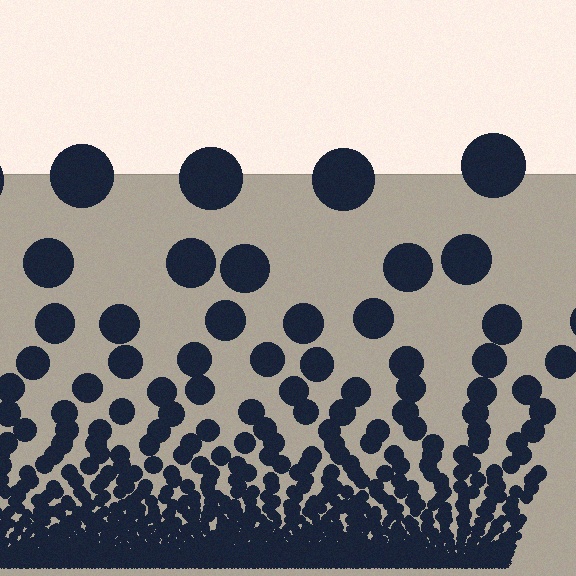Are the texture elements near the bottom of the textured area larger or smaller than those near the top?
Smaller. The gradient is inverted — elements near the bottom are smaller and denser.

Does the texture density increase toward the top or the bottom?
Density increases toward the bottom.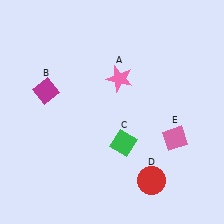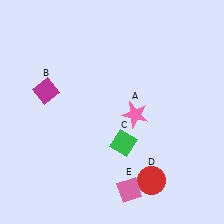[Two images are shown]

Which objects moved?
The objects that moved are: the pink star (A), the pink diamond (E).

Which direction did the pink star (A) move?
The pink star (A) moved down.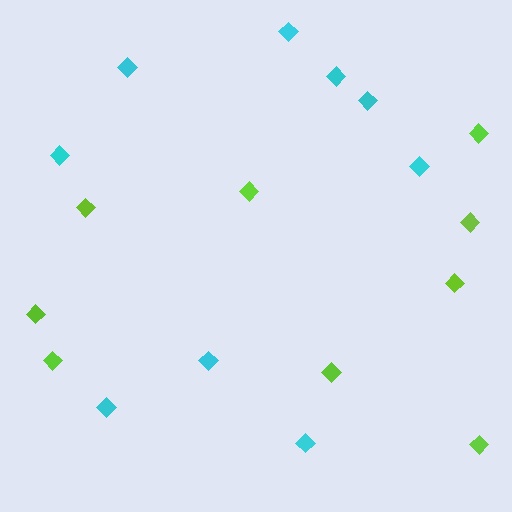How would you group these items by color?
There are 2 groups: one group of cyan diamonds (9) and one group of lime diamonds (9).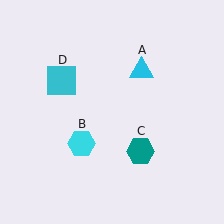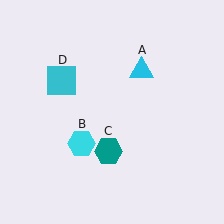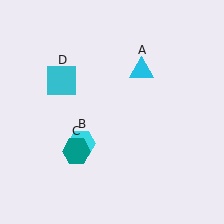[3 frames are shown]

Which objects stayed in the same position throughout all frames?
Cyan triangle (object A) and cyan hexagon (object B) and cyan square (object D) remained stationary.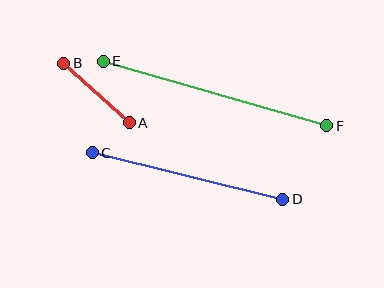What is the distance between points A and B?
The distance is approximately 89 pixels.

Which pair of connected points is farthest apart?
Points E and F are farthest apart.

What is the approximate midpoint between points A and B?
The midpoint is at approximately (97, 93) pixels.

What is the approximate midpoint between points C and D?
The midpoint is at approximately (188, 176) pixels.